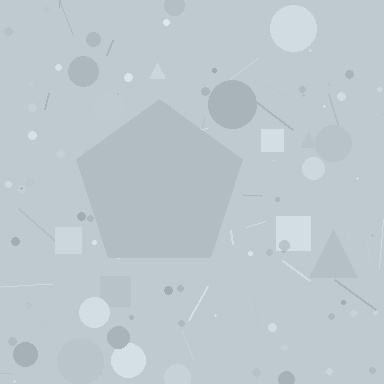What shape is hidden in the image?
A pentagon is hidden in the image.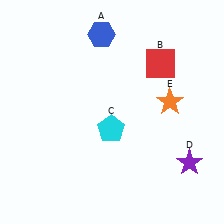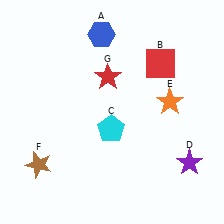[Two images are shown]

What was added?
A brown star (F), a red star (G) were added in Image 2.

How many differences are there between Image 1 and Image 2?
There are 2 differences between the two images.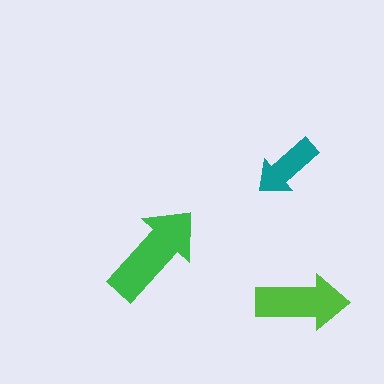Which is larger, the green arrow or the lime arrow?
The green one.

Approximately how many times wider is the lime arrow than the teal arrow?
About 1.5 times wider.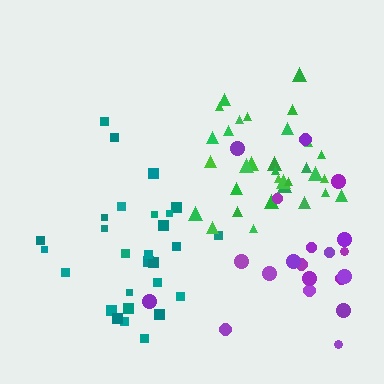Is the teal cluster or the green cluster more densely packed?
Green.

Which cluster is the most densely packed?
Green.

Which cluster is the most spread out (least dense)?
Purple.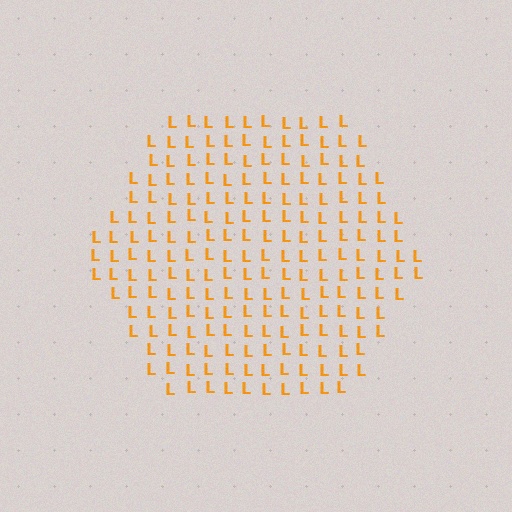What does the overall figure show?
The overall figure shows a hexagon.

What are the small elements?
The small elements are letter L's.